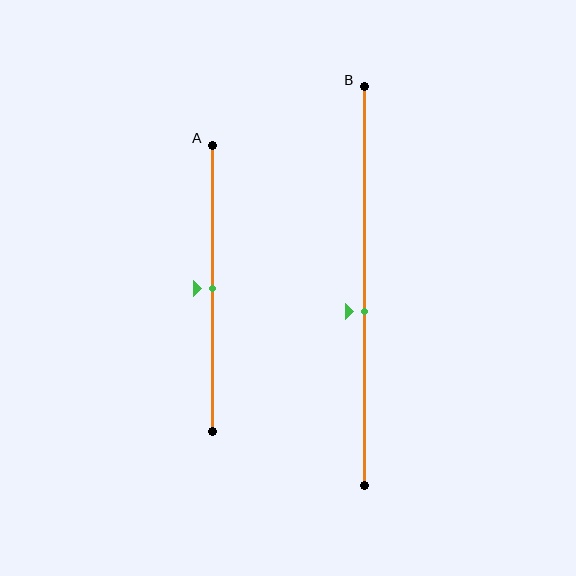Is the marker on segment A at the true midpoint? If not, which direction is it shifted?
Yes, the marker on segment A is at the true midpoint.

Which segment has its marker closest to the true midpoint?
Segment A has its marker closest to the true midpoint.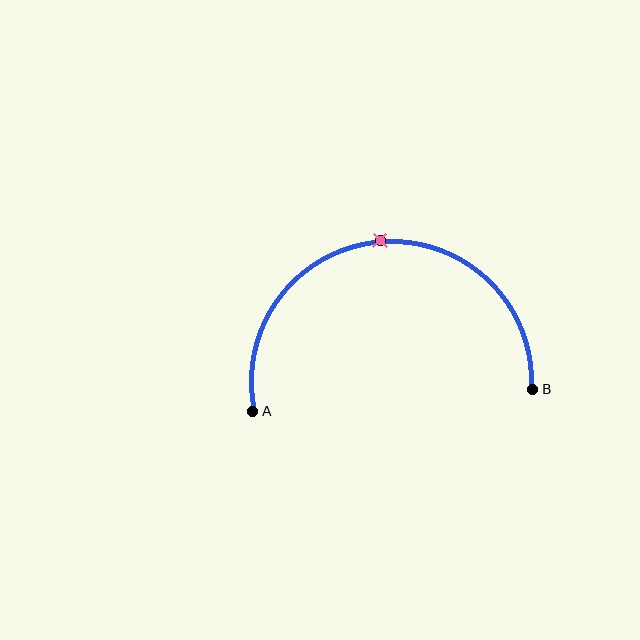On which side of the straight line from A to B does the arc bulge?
The arc bulges above the straight line connecting A and B.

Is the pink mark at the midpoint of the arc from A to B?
Yes. The pink mark lies on the arc at equal arc-length from both A and B — it is the arc midpoint.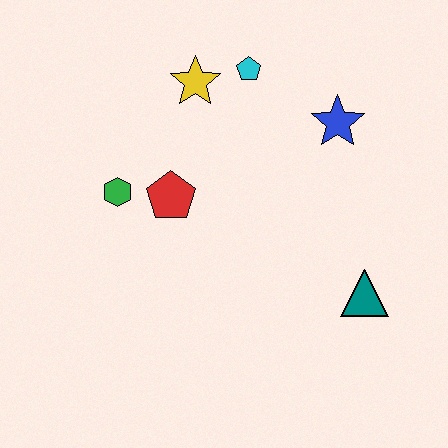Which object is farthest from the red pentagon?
The teal triangle is farthest from the red pentagon.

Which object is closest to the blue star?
The cyan pentagon is closest to the blue star.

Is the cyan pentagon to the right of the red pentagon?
Yes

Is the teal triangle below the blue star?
Yes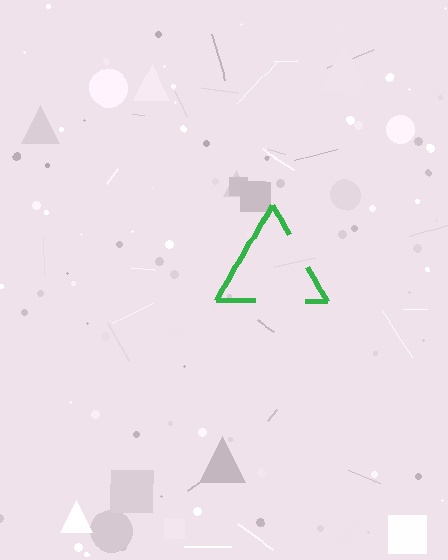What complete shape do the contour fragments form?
The contour fragments form a triangle.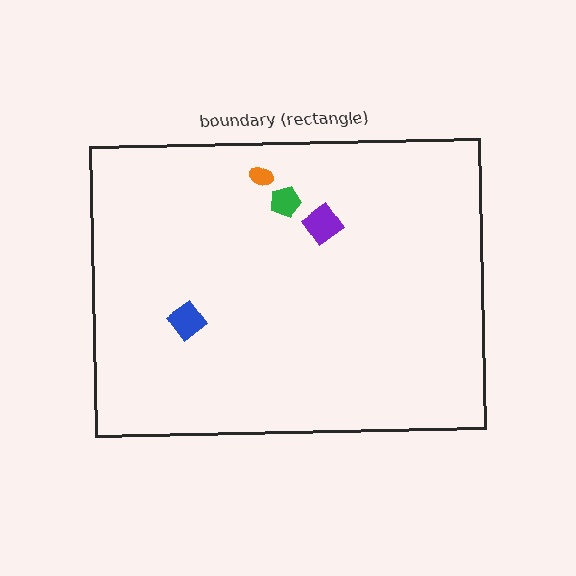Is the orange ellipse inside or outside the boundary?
Inside.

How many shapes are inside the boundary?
4 inside, 0 outside.